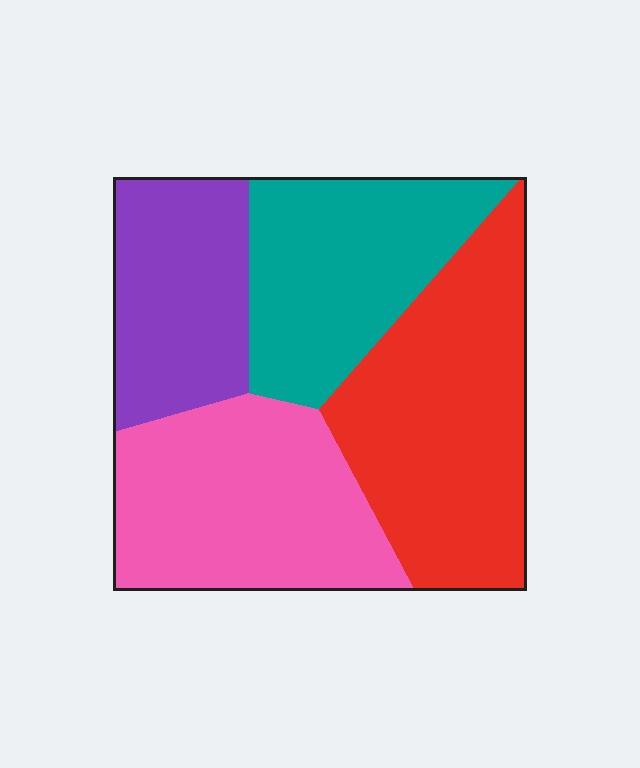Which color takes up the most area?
Red, at roughly 30%.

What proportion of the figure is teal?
Teal takes up about one quarter (1/4) of the figure.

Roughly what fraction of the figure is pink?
Pink takes up about one quarter (1/4) of the figure.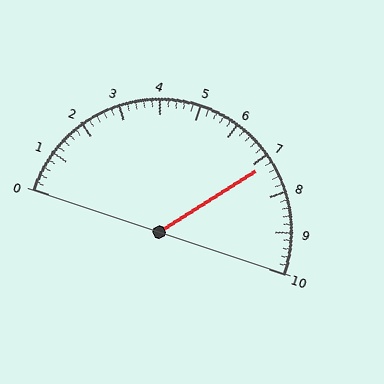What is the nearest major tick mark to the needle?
The nearest major tick mark is 7.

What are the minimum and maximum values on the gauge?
The gauge ranges from 0 to 10.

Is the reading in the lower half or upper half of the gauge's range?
The reading is in the upper half of the range (0 to 10).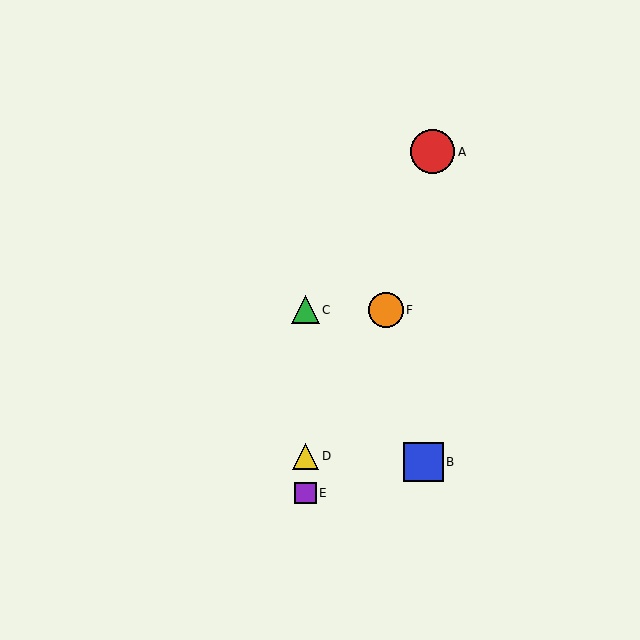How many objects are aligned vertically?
3 objects (C, D, E) are aligned vertically.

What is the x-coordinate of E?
Object E is at x≈305.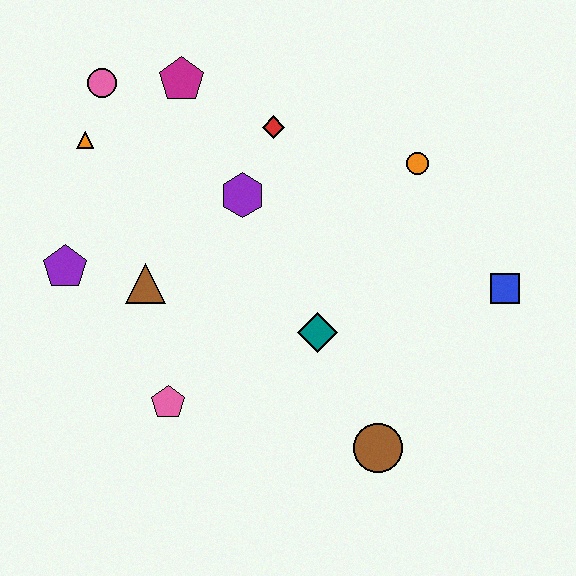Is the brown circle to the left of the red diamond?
No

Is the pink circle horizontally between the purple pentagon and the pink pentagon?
Yes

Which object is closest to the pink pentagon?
The brown triangle is closest to the pink pentagon.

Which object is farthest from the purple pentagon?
The blue square is farthest from the purple pentagon.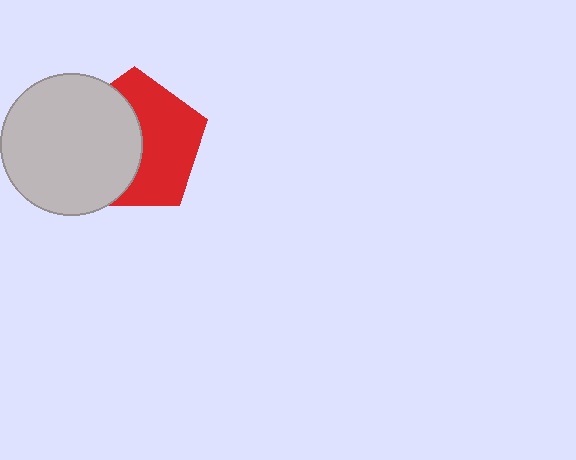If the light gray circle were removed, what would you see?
You would see the complete red pentagon.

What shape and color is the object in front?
The object in front is a light gray circle.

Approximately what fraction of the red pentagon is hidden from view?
Roughly 47% of the red pentagon is hidden behind the light gray circle.